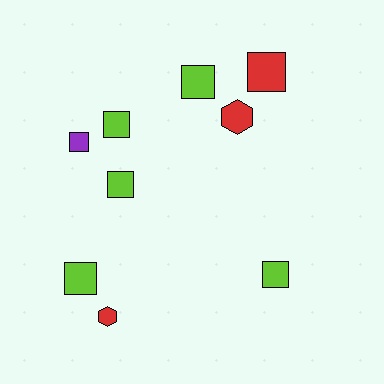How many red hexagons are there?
There are 2 red hexagons.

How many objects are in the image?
There are 9 objects.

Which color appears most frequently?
Lime, with 5 objects.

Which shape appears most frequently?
Square, with 7 objects.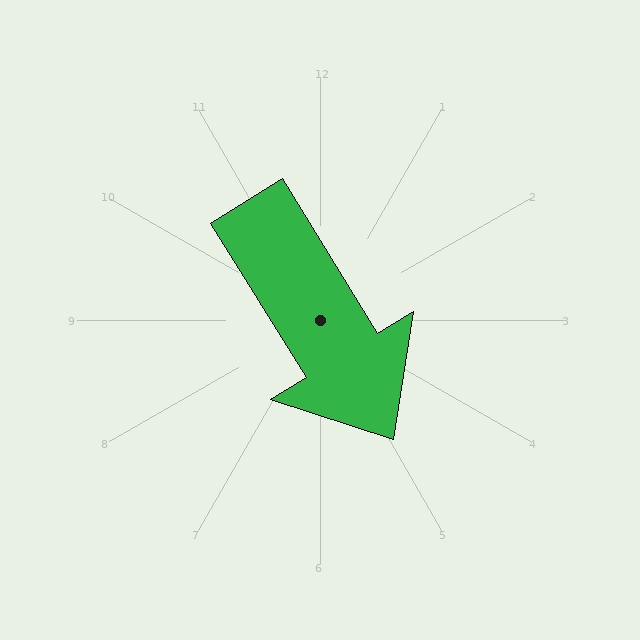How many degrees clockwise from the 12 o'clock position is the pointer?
Approximately 148 degrees.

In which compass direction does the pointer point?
Southeast.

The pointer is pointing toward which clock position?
Roughly 5 o'clock.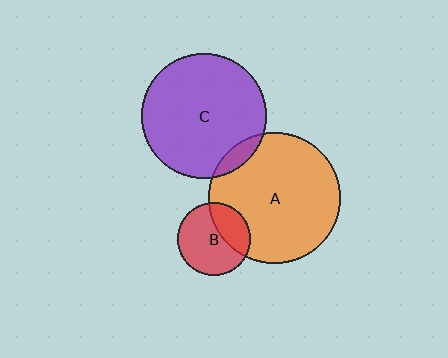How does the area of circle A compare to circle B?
Approximately 3.3 times.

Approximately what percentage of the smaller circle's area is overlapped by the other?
Approximately 30%.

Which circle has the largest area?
Circle A (orange).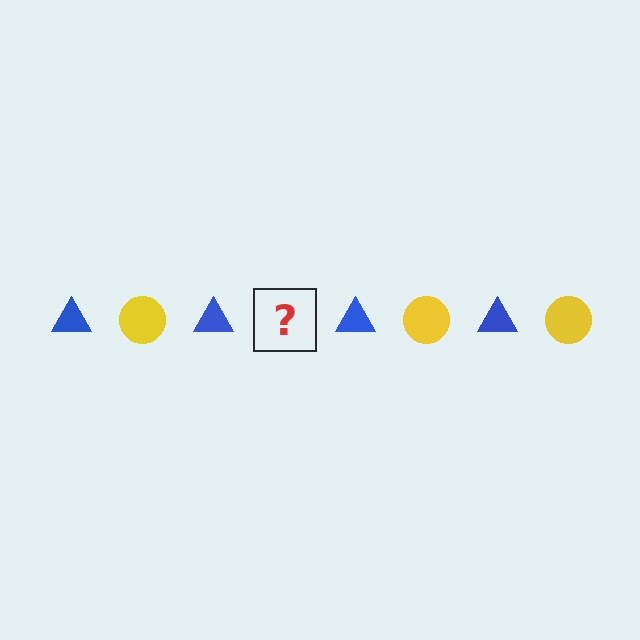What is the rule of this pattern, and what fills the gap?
The rule is that the pattern alternates between blue triangle and yellow circle. The gap should be filled with a yellow circle.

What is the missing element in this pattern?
The missing element is a yellow circle.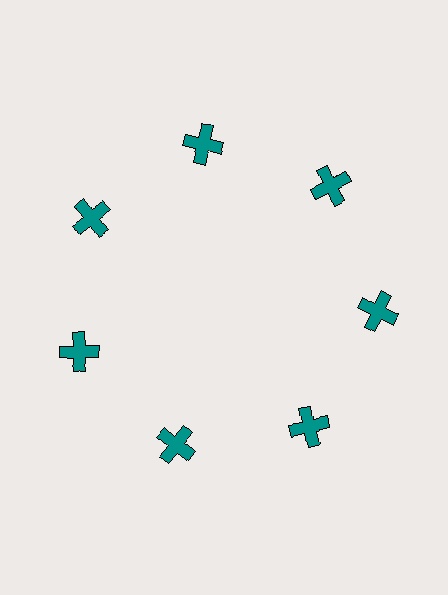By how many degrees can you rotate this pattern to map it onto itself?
The pattern maps onto itself every 51 degrees of rotation.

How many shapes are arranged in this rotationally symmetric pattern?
There are 7 shapes, arranged in 7 groups of 1.